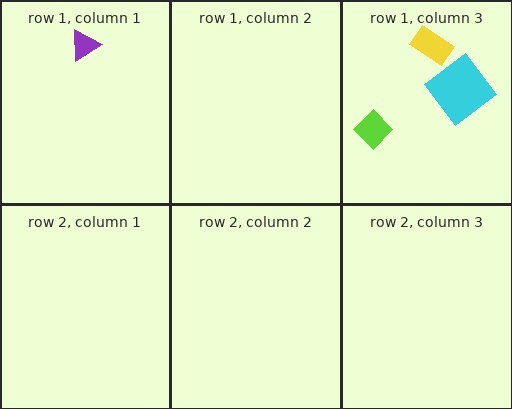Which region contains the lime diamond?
The row 1, column 3 region.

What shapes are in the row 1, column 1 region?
The purple triangle.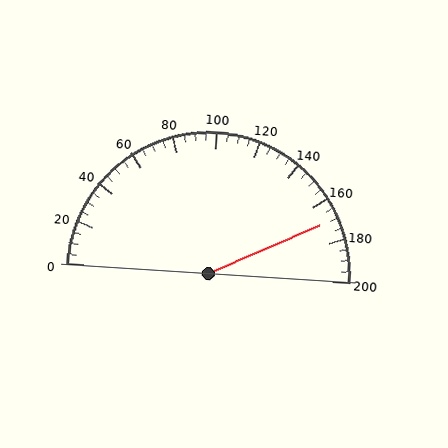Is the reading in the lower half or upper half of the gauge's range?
The reading is in the upper half of the range (0 to 200).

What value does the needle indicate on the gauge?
The needle indicates approximately 170.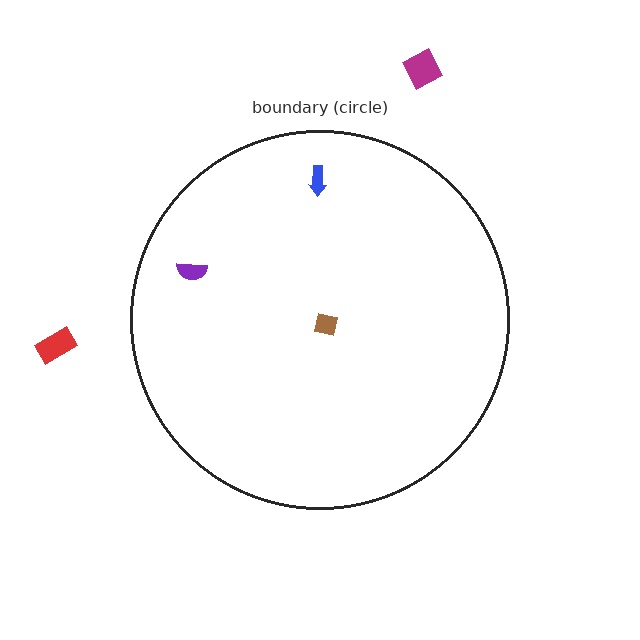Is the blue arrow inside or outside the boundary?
Inside.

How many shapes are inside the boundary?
3 inside, 2 outside.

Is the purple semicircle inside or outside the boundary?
Inside.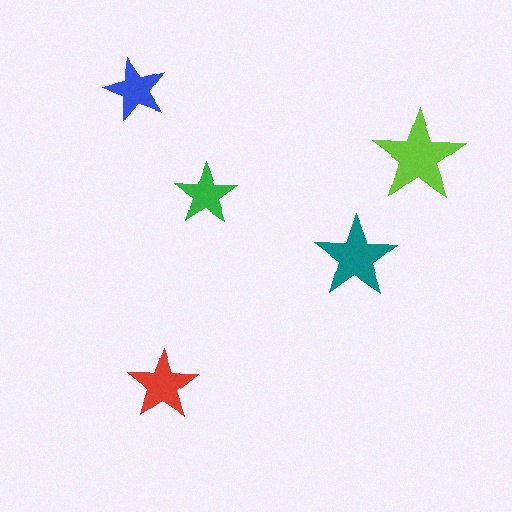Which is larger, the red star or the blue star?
The red one.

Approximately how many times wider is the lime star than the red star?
About 1.5 times wider.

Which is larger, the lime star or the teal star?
The lime one.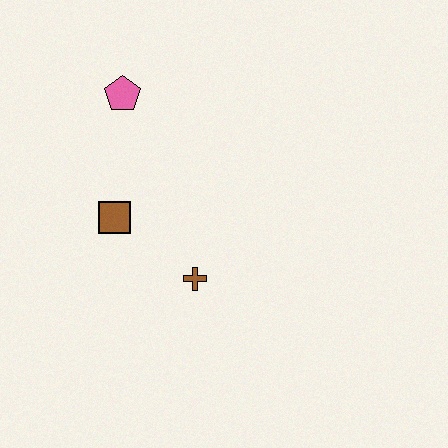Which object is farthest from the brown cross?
The pink pentagon is farthest from the brown cross.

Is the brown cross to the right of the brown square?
Yes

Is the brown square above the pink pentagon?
No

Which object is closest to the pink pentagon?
The brown square is closest to the pink pentagon.